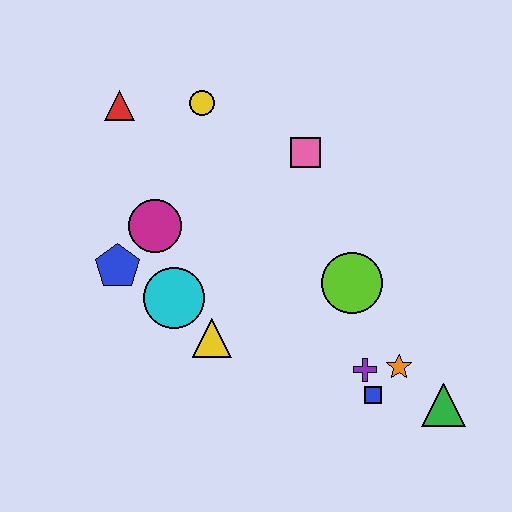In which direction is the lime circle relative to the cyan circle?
The lime circle is to the right of the cyan circle.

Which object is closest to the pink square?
The yellow circle is closest to the pink square.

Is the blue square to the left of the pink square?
No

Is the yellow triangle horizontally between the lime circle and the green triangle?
No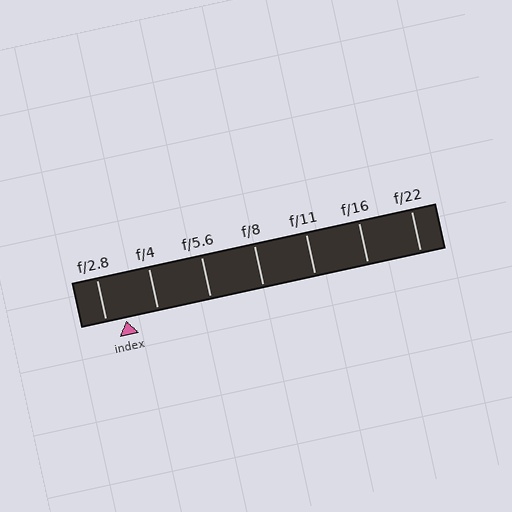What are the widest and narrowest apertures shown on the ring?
The widest aperture shown is f/2.8 and the narrowest is f/22.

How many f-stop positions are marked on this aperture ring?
There are 7 f-stop positions marked.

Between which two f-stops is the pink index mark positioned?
The index mark is between f/2.8 and f/4.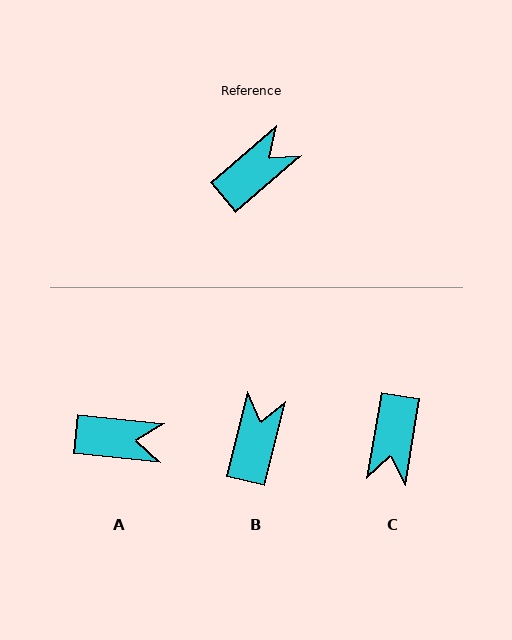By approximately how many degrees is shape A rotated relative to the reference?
Approximately 46 degrees clockwise.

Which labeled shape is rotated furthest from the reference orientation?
C, about 140 degrees away.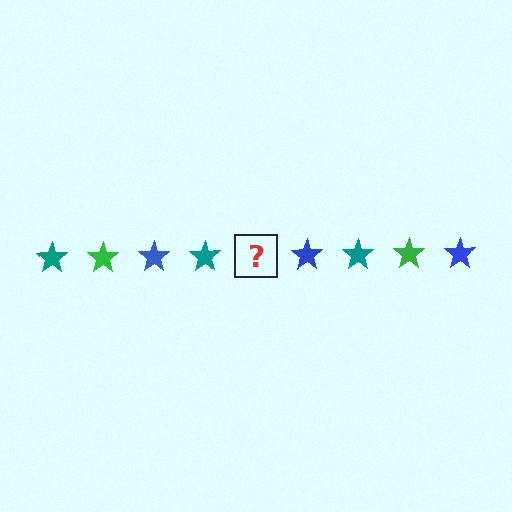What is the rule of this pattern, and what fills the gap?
The rule is that the pattern cycles through teal, green, blue stars. The gap should be filled with a green star.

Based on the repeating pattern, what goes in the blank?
The blank should be a green star.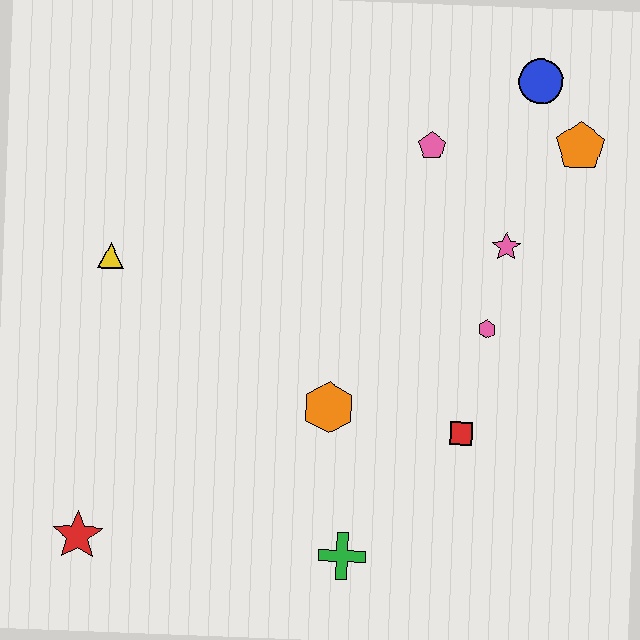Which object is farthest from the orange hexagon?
The blue circle is farthest from the orange hexagon.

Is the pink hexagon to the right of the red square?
Yes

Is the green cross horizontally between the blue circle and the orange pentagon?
No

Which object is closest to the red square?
The pink hexagon is closest to the red square.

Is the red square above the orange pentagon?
No